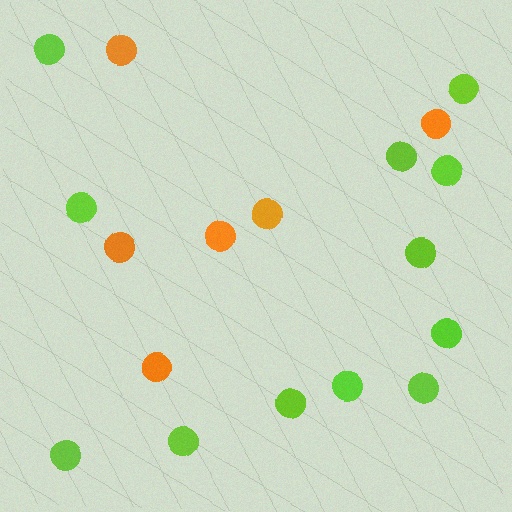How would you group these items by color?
There are 2 groups: one group of orange circles (6) and one group of lime circles (12).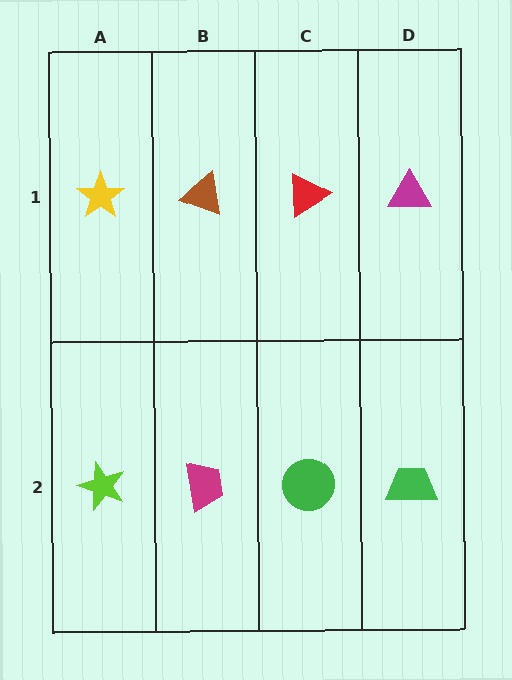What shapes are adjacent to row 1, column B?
A magenta trapezoid (row 2, column B), a yellow star (row 1, column A), a red triangle (row 1, column C).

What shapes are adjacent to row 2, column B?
A brown triangle (row 1, column B), a lime star (row 2, column A), a green circle (row 2, column C).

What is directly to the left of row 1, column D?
A red triangle.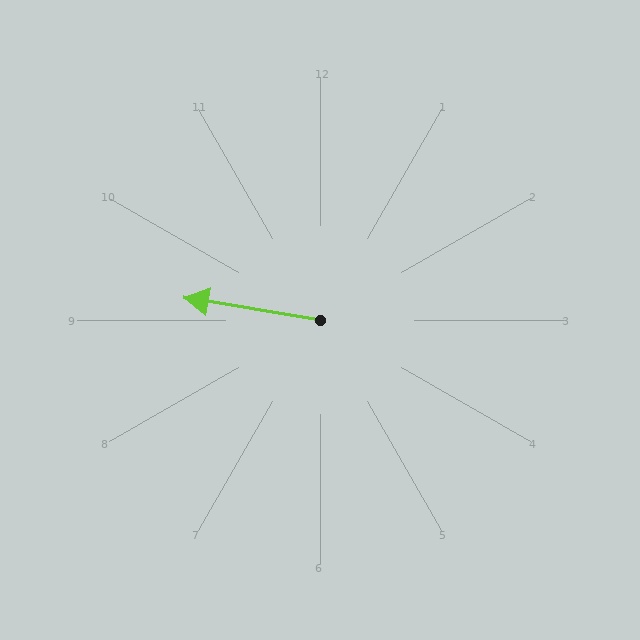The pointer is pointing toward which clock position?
Roughly 9 o'clock.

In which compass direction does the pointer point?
West.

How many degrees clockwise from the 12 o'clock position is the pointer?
Approximately 279 degrees.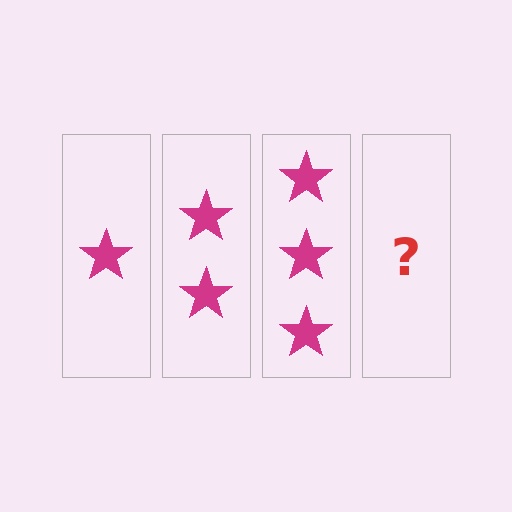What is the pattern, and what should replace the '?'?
The pattern is that each step adds one more star. The '?' should be 4 stars.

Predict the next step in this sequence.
The next step is 4 stars.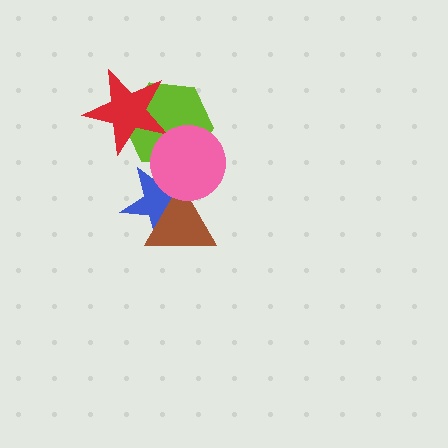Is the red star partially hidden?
No, no other shape covers it.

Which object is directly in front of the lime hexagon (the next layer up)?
The red star is directly in front of the lime hexagon.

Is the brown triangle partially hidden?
Yes, it is partially covered by another shape.